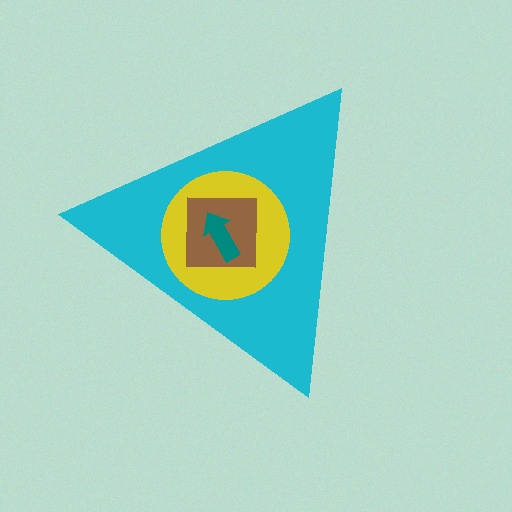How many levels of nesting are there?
4.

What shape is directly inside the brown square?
The teal arrow.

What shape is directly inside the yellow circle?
The brown square.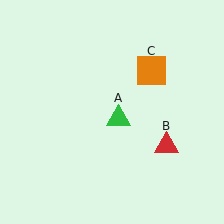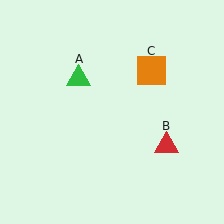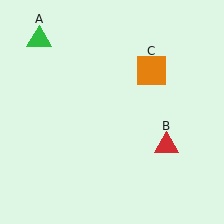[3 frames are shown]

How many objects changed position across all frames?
1 object changed position: green triangle (object A).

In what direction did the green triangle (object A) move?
The green triangle (object A) moved up and to the left.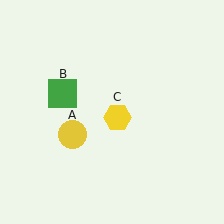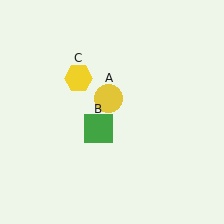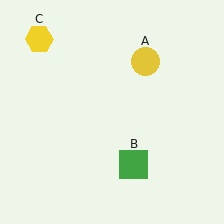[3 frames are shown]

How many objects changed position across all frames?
3 objects changed position: yellow circle (object A), green square (object B), yellow hexagon (object C).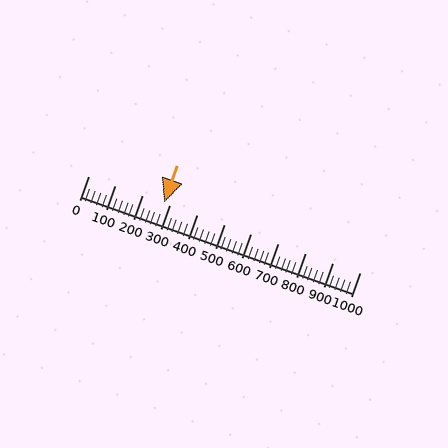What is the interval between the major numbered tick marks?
The major tick marks are spaced 100 units apart.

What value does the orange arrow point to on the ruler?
The orange arrow points to approximately 280.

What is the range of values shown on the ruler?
The ruler shows values from 0 to 1000.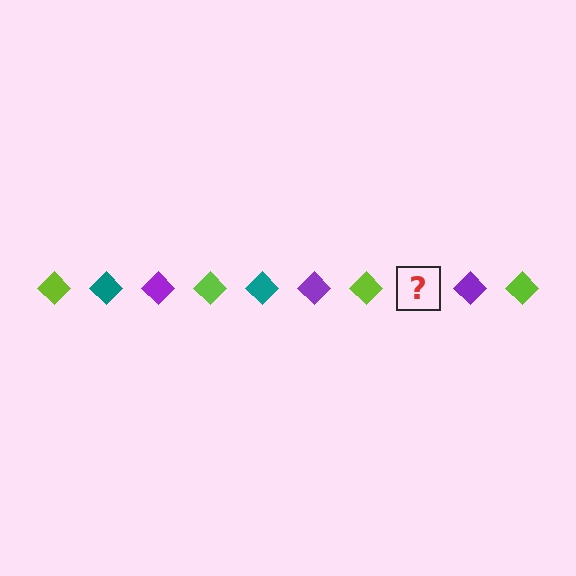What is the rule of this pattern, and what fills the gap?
The rule is that the pattern cycles through lime, teal, purple diamonds. The gap should be filled with a teal diamond.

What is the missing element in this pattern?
The missing element is a teal diamond.